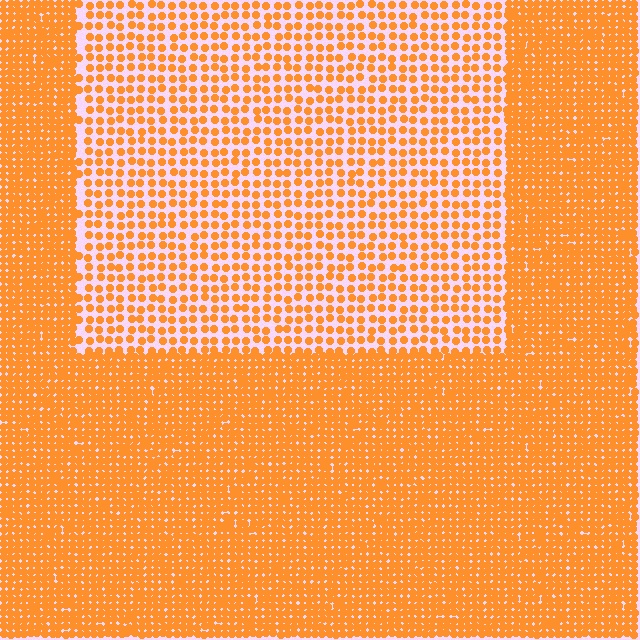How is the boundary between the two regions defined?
The boundary is defined by a change in element density (approximately 2.3x ratio). All elements are the same color, size, and shape.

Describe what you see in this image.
The image contains small orange elements arranged at two different densities. A rectangle-shaped region is visible where the elements are less densely packed than the surrounding area.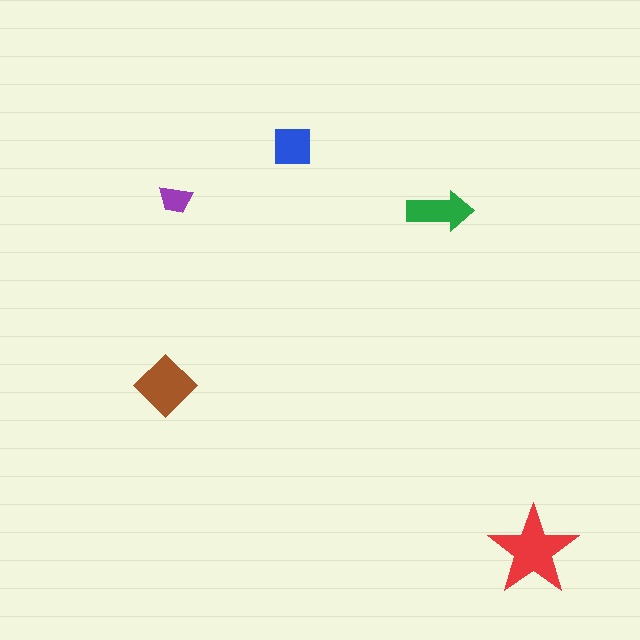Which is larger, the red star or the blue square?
The red star.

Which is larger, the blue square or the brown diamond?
The brown diamond.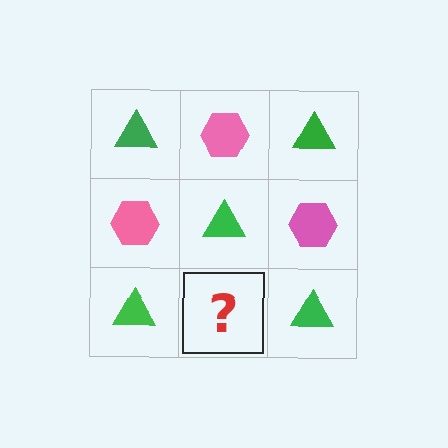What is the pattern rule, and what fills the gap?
The rule is that it alternates green triangle and pink hexagon in a checkerboard pattern. The gap should be filled with a pink hexagon.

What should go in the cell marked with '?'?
The missing cell should contain a pink hexagon.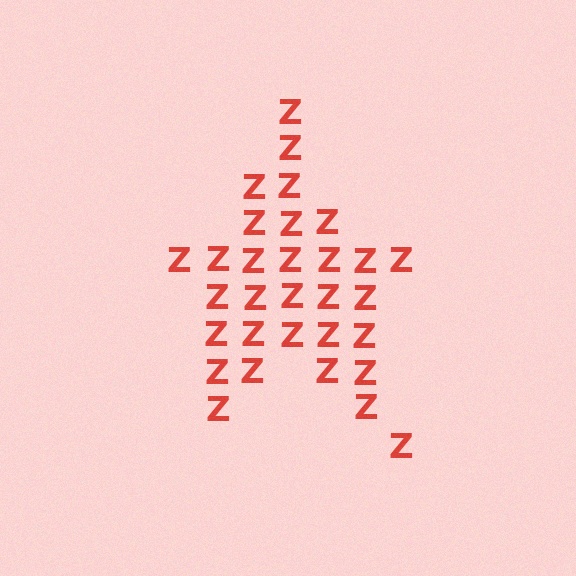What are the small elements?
The small elements are letter Z's.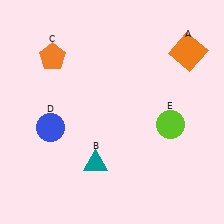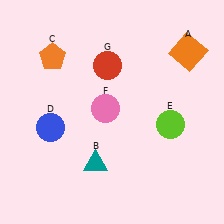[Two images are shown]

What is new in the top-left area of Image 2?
A red circle (G) was added in the top-left area of Image 2.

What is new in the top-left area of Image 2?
A pink circle (F) was added in the top-left area of Image 2.